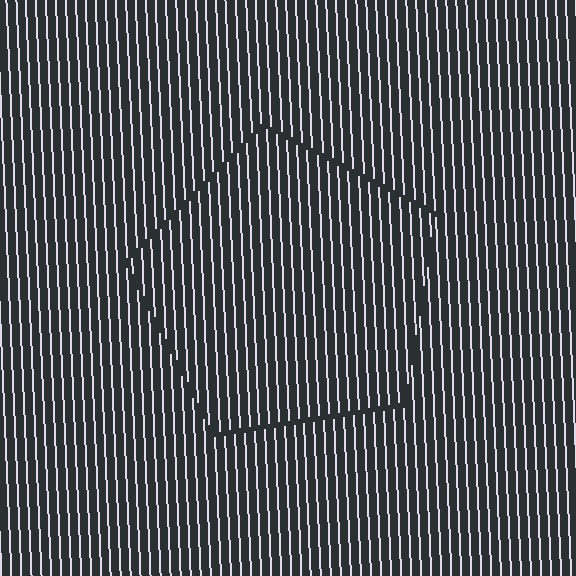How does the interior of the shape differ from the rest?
The interior of the shape contains the same grating, shifted by half a period — the contour is defined by the phase discontinuity where line-ends from the inner and outer gratings abut.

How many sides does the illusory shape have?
5 sides — the line-ends trace a pentagon.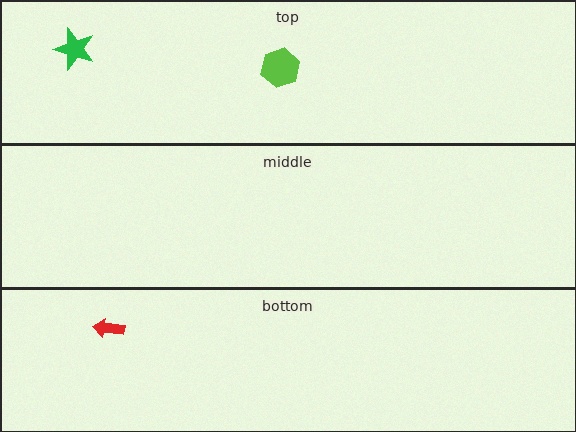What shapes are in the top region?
The green star, the lime hexagon.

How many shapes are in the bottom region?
1.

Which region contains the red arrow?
The bottom region.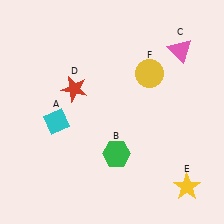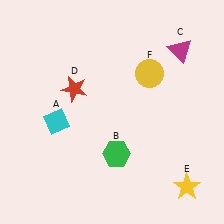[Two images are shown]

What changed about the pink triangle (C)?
In Image 1, C is pink. In Image 2, it changed to magenta.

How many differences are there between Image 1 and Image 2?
There is 1 difference between the two images.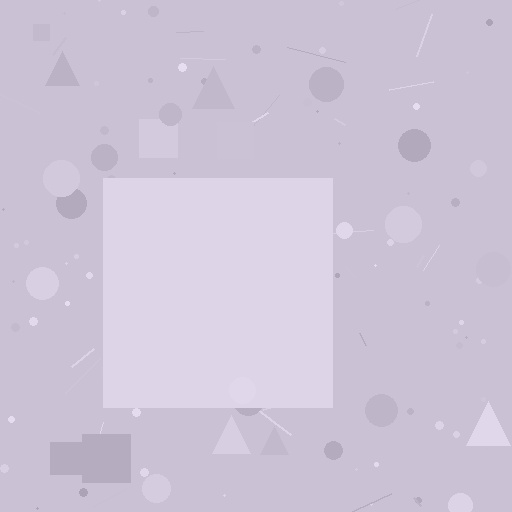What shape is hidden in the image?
A square is hidden in the image.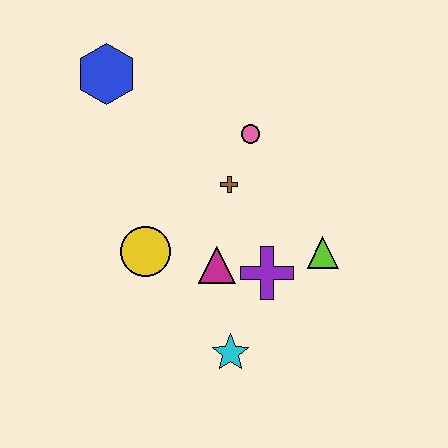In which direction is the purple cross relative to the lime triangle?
The purple cross is to the left of the lime triangle.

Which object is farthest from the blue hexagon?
The cyan star is farthest from the blue hexagon.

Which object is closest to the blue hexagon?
The pink circle is closest to the blue hexagon.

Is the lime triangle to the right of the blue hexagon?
Yes